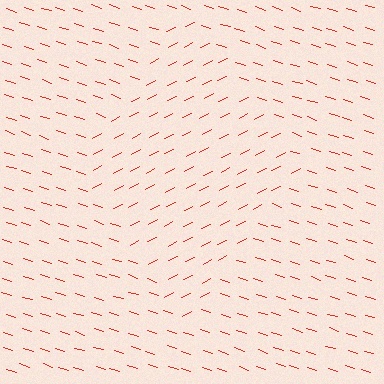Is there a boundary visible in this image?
Yes, there is a texture boundary formed by a change in line orientation.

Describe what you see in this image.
The image is filled with small red line segments. A diamond region in the image has lines oriented differently from the surrounding lines, creating a visible texture boundary.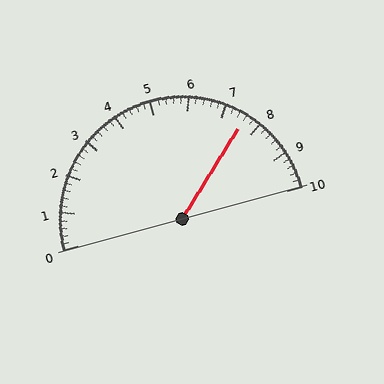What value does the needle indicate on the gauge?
The needle indicates approximately 7.6.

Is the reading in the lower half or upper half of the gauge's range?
The reading is in the upper half of the range (0 to 10).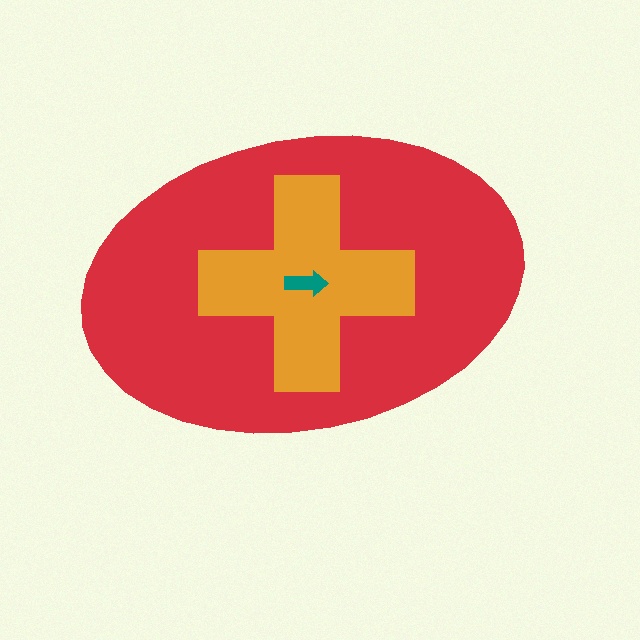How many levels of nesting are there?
3.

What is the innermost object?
The teal arrow.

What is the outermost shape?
The red ellipse.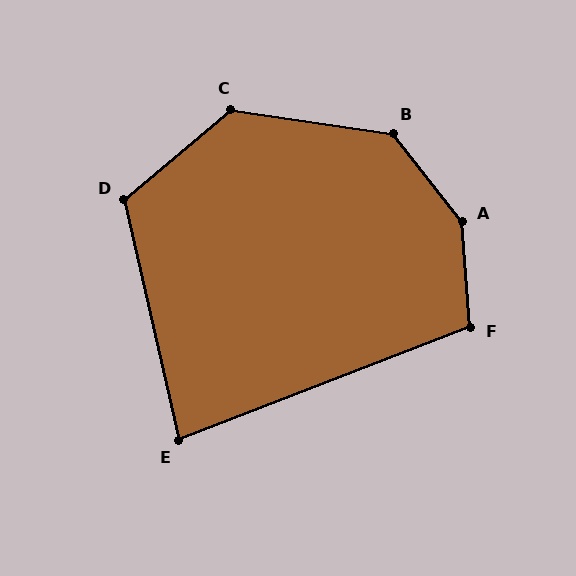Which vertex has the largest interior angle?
A, at approximately 146 degrees.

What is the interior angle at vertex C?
Approximately 132 degrees (obtuse).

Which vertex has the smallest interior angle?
E, at approximately 82 degrees.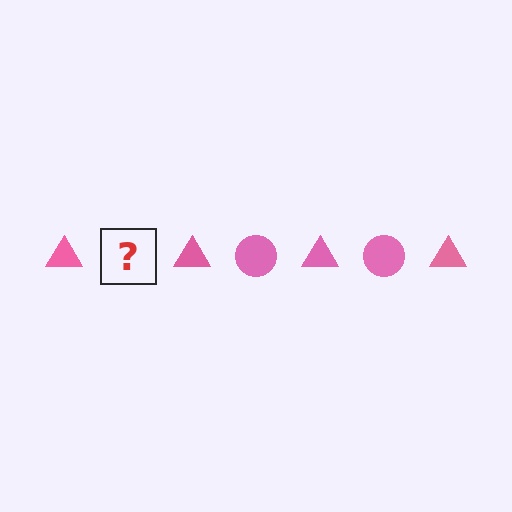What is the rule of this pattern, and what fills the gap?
The rule is that the pattern cycles through triangle, circle shapes in pink. The gap should be filled with a pink circle.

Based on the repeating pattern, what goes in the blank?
The blank should be a pink circle.